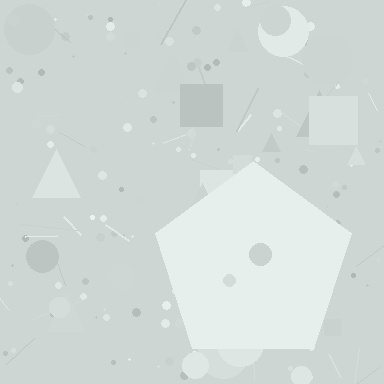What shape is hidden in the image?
A pentagon is hidden in the image.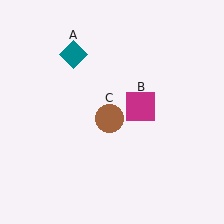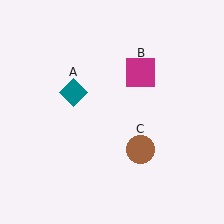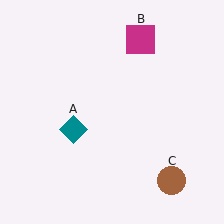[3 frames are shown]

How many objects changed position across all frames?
3 objects changed position: teal diamond (object A), magenta square (object B), brown circle (object C).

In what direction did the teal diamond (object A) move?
The teal diamond (object A) moved down.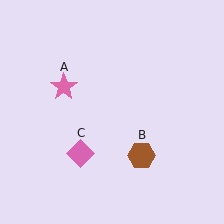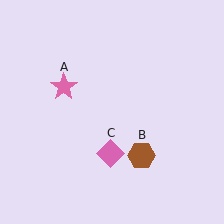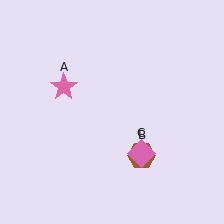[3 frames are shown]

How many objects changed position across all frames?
1 object changed position: pink diamond (object C).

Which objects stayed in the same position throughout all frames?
Pink star (object A) and brown hexagon (object B) remained stationary.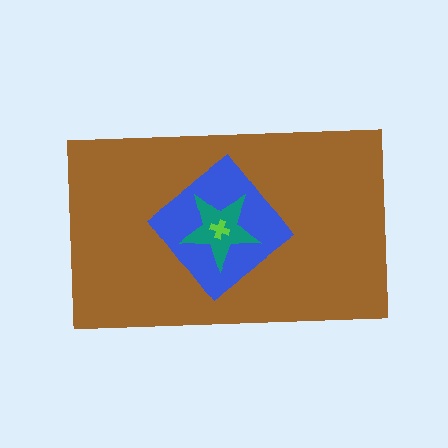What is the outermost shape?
The brown rectangle.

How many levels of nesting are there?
4.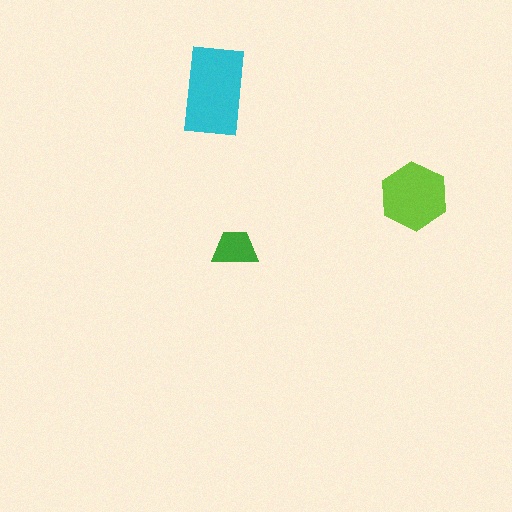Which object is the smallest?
The green trapezoid.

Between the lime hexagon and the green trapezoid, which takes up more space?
The lime hexagon.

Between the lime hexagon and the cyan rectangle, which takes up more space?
The cyan rectangle.